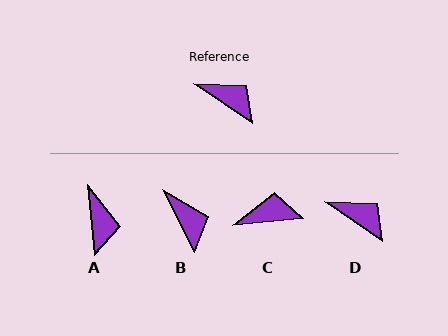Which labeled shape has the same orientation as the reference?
D.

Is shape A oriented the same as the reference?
No, it is off by about 50 degrees.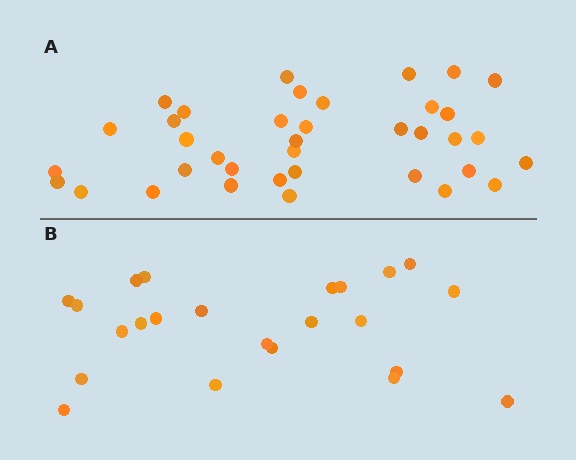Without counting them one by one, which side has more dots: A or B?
Region A (the top region) has more dots.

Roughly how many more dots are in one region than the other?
Region A has approximately 15 more dots than region B.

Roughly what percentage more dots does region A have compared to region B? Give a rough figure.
About 60% more.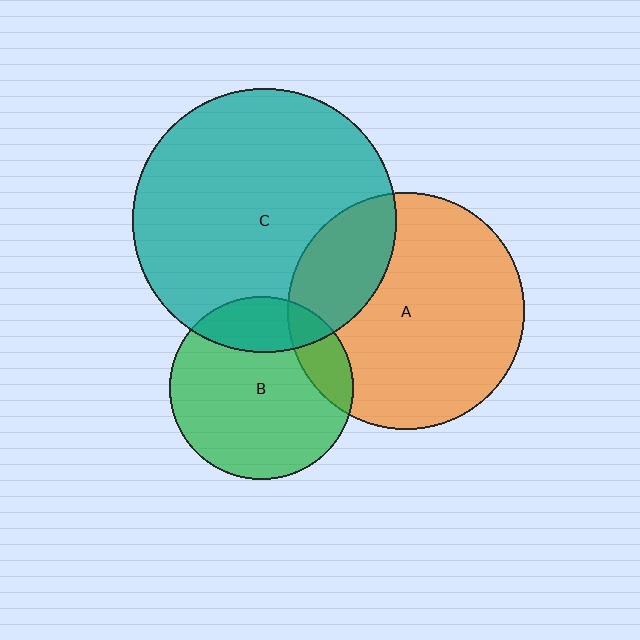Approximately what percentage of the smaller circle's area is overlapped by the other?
Approximately 20%.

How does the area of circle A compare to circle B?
Approximately 1.7 times.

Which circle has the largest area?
Circle C (teal).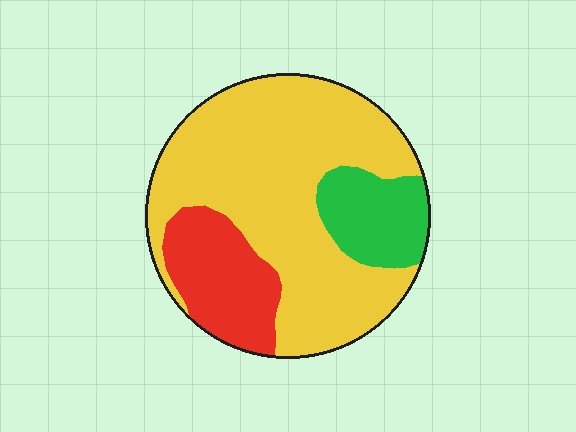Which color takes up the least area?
Green, at roughly 15%.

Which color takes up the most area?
Yellow, at roughly 65%.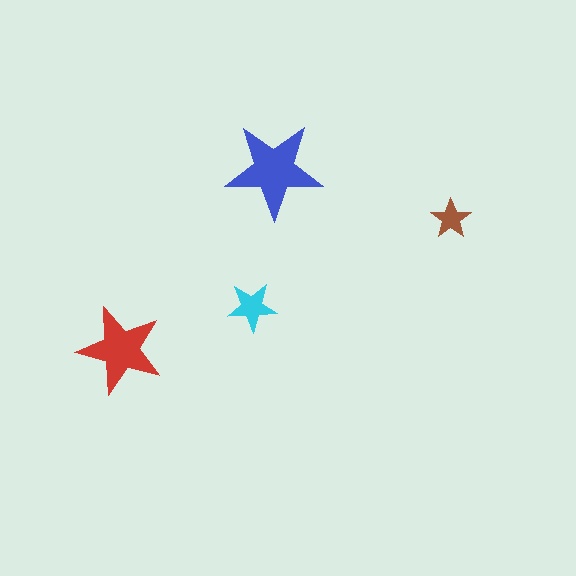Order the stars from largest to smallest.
the blue one, the red one, the cyan one, the brown one.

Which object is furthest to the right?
The brown star is rightmost.